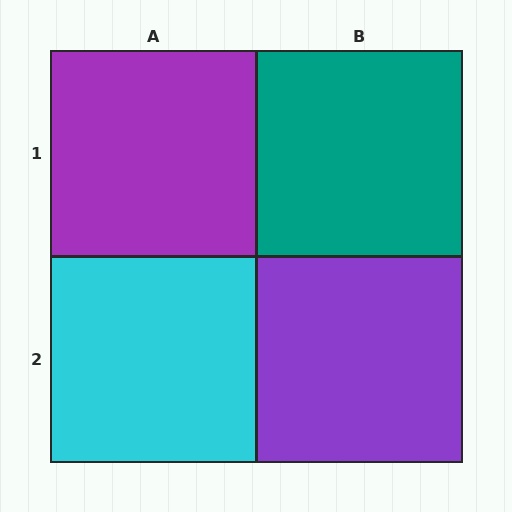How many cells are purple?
2 cells are purple.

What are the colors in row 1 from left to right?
Purple, teal.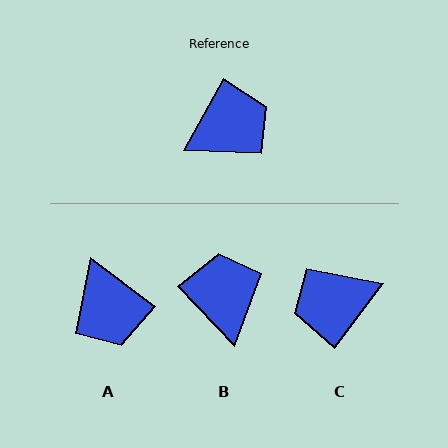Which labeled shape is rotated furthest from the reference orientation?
C, about 172 degrees away.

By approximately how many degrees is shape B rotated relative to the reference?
Approximately 72 degrees counter-clockwise.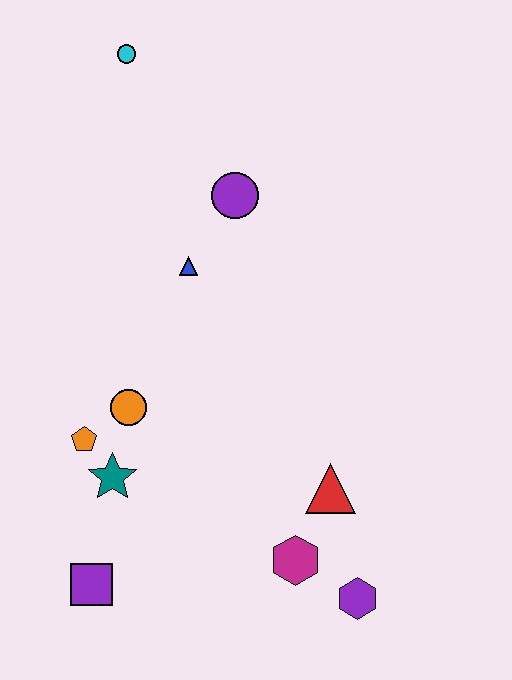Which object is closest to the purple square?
The teal star is closest to the purple square.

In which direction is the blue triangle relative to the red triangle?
The blue triangle is above the red triangle.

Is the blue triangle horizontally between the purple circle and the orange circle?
Yes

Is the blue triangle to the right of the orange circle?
Yes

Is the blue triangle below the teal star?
No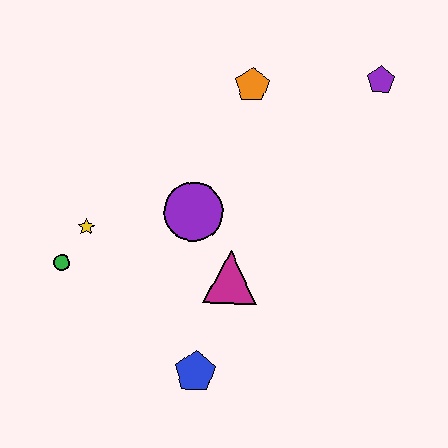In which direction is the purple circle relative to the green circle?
The purple circle is to the right of the green circle.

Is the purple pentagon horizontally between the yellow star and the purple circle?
No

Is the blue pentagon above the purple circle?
No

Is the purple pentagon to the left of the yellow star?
No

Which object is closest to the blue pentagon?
The magenta triangle is closest to the blue pentagon.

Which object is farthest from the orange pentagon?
The blue pentagon is farthest from the orange pentagon.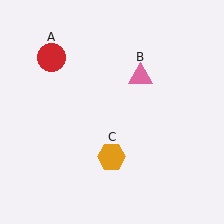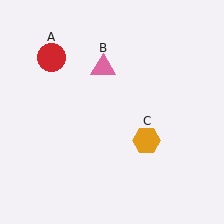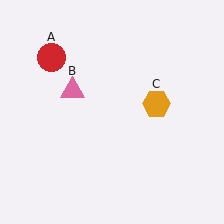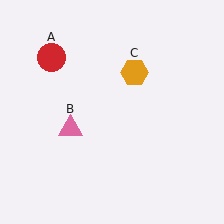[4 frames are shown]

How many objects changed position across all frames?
2 objects changed position: pink triangle (object B), orange hexagon (object C).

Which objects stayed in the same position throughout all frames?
Red circle (object A) remained stationary.